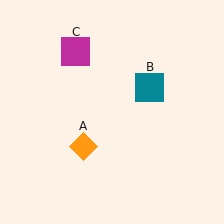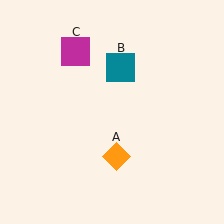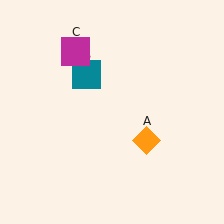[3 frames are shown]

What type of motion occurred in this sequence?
The orange diamond (object A), teal square (object B) rotated counterclockwise around the center of the scene.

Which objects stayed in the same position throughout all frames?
Magenta square (object C) remained stationary.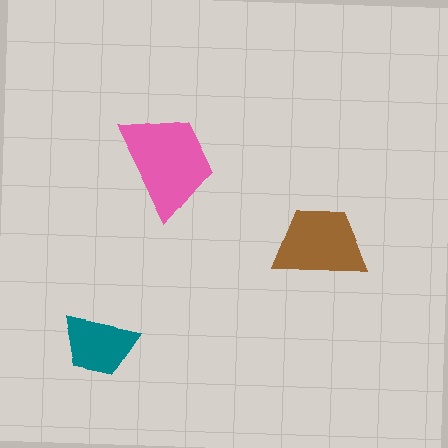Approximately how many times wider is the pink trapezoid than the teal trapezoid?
About 1.5 times wider.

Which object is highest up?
The pink trapezoid is topmost.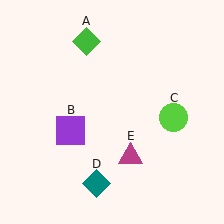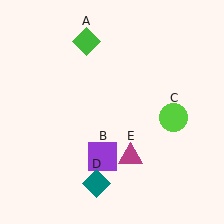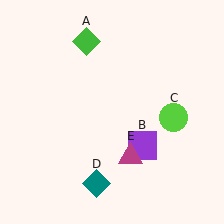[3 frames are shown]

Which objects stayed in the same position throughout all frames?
Green diamond (object A) and lime circle (object C) and teal diamond (object D) and magenta triangle (object E) remained stationary.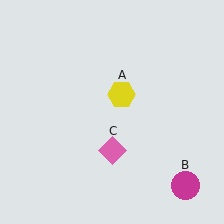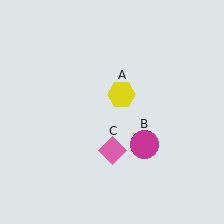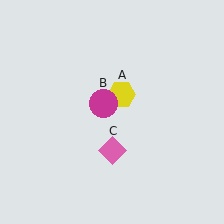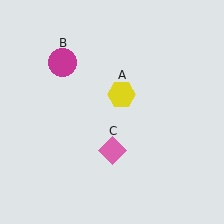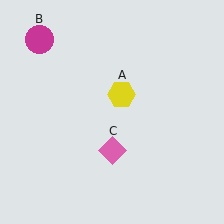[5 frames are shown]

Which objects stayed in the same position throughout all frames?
Yellow hexagon (object A) and pink diamond (object C) remained stationary.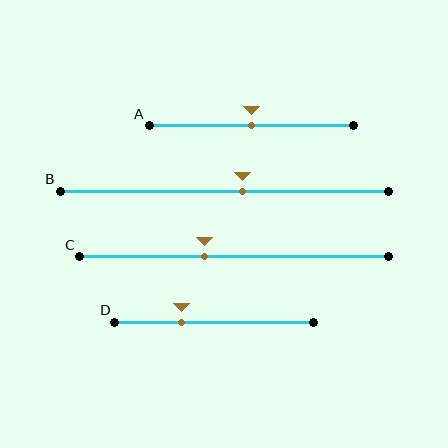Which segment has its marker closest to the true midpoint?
Segment A has its marker closest to the true midpoint.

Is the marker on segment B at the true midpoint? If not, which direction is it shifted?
No, the marker on segment B is shifted to the right by about 6% of the segment length.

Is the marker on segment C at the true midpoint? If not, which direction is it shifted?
No, the marker on segment C is shifted to the left by about 9% of the segment length.